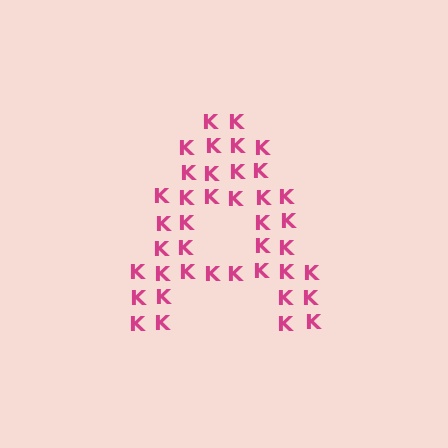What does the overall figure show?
The overall figure shows the letter A.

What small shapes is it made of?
It is made of small letter K's.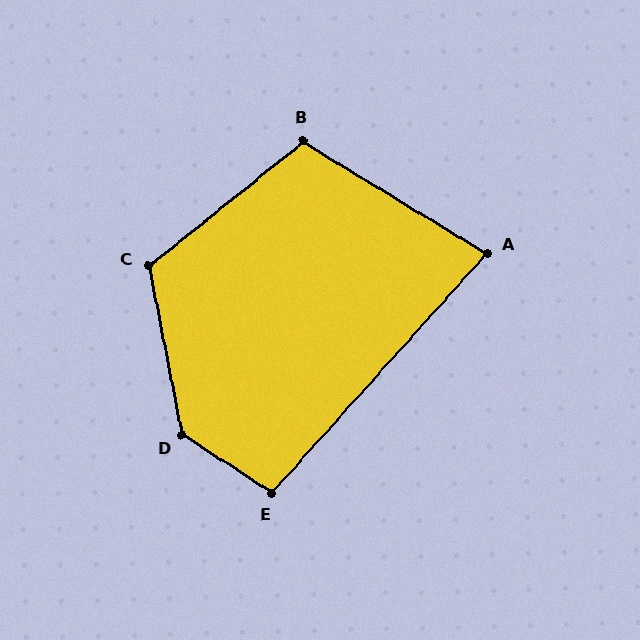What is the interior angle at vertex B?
Approximately 110 degrees (obtuse).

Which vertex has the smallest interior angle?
A, at approximately 79 degrees.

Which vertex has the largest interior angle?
D, at approximately 134 degrees.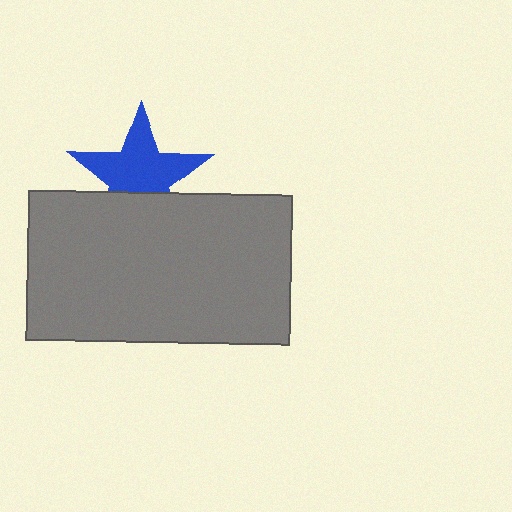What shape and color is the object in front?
The object in front is a gray rectangle.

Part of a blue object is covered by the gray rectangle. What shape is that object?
It is a star.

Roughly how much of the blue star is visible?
Most of it is visible (roughly 66%).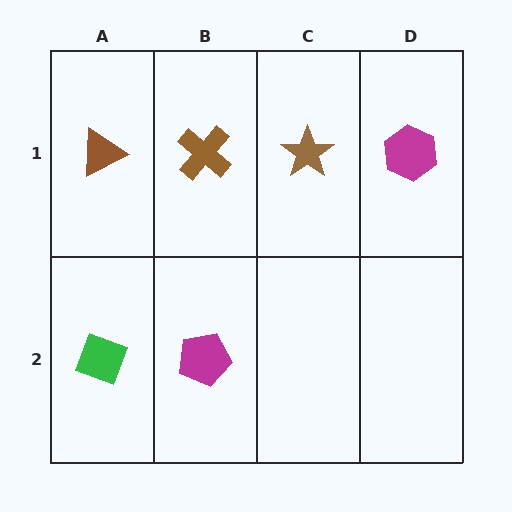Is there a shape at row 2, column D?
No, that cell is empty.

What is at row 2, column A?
A green diamond.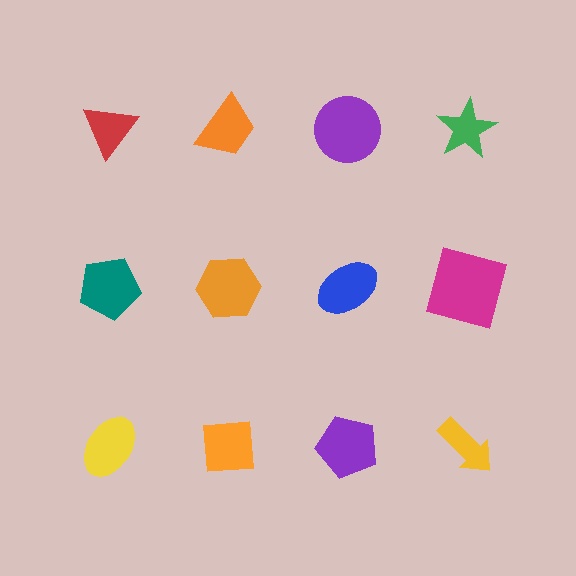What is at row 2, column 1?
A teal pentagon.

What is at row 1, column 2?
An orange trapezoid.